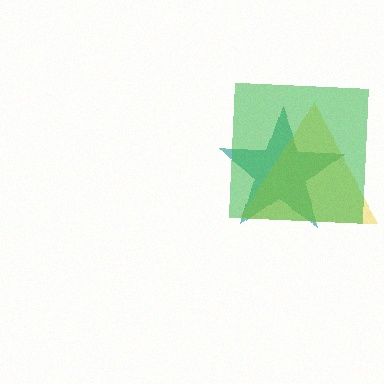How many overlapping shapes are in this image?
There are 3 overlapping shapes in the image.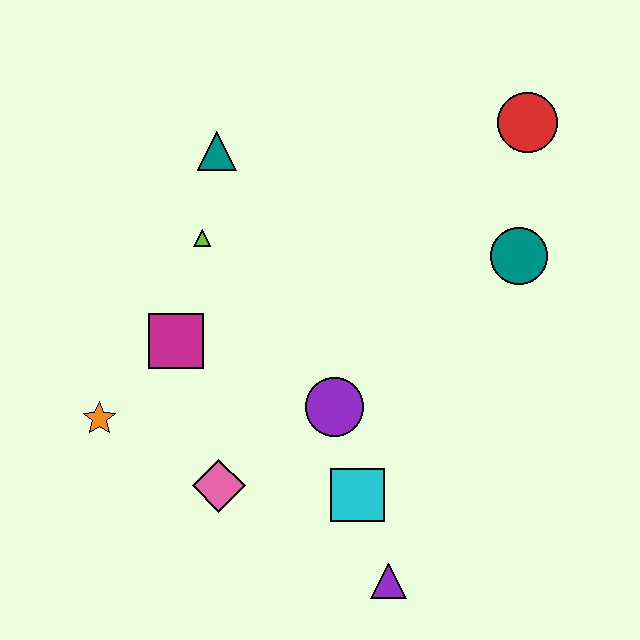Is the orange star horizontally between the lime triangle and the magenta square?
No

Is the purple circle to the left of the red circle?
Yes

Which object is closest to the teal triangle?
The lime triangle is closest to the teal triangle.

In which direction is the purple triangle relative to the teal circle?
The purple triangle is below the teal circle.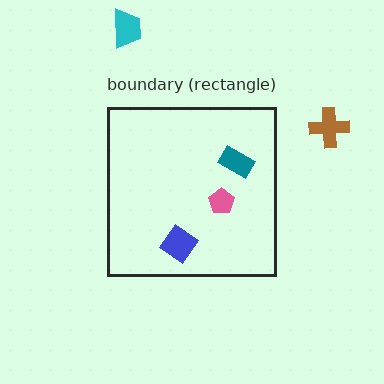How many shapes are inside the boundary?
3 inside, 2 outside.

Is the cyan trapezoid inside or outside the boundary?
Outside.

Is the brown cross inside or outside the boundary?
Outside.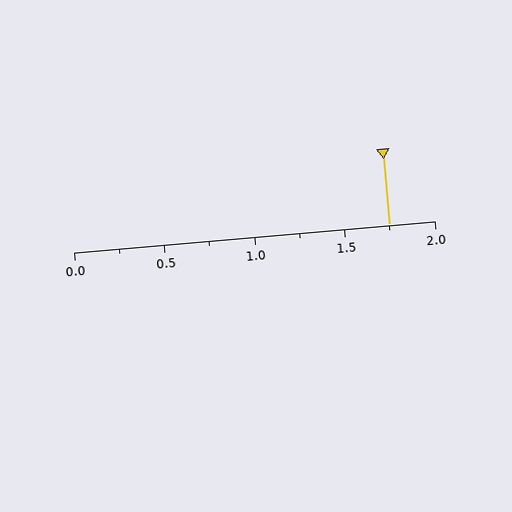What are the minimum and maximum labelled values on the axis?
The axis runs from 0.0 to 2.0.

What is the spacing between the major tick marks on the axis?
The major ticks are spaced 0.5 apart.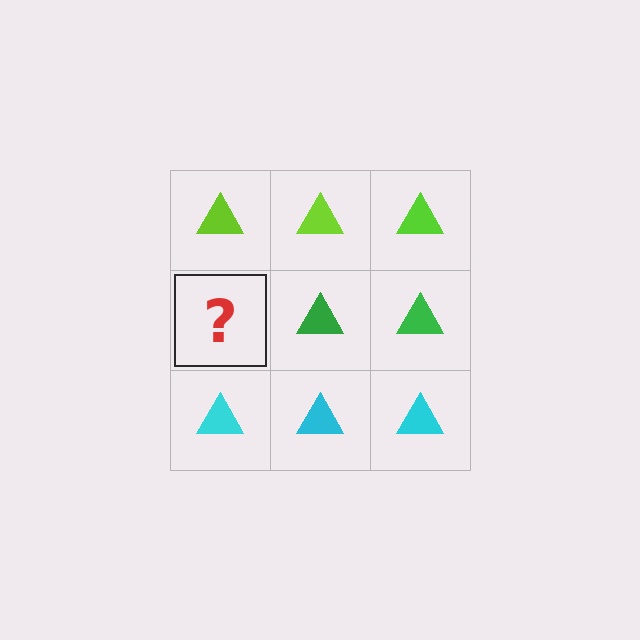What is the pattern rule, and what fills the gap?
The rule is that each row has a consistent color. The gap should be filled with a green triangle.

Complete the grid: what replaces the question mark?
The question mark should be replaced with a green triangle.